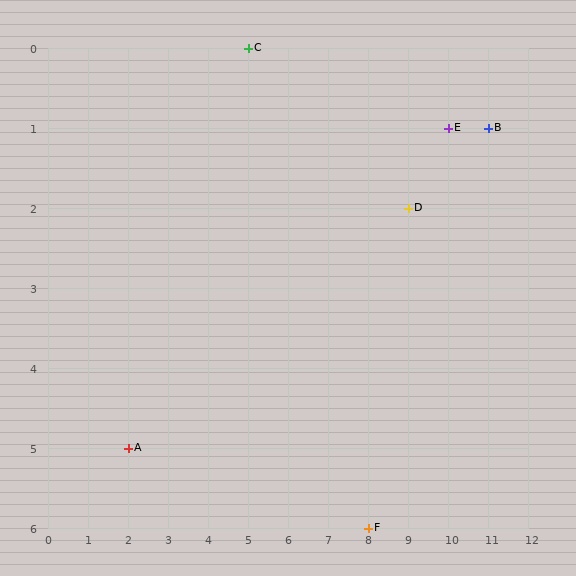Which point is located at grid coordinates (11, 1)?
Point B is at (11, 1).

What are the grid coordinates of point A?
Point A is at grid coordinates (2, 5).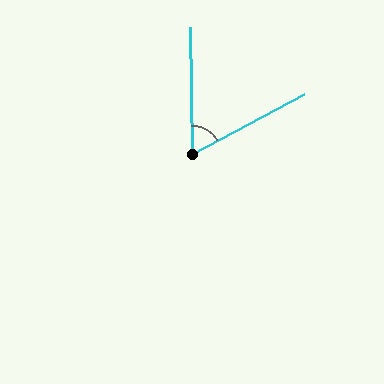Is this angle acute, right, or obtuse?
It is acute.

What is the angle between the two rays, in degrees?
Approximately 63 degrees.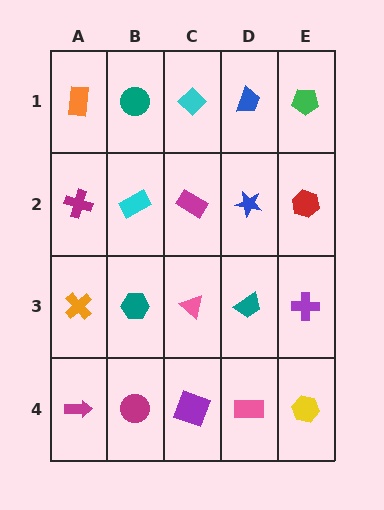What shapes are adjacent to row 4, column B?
A teal hexagon (row 3, column B), a magenta arrow (row 4, column A), a purple square (row 4, column C).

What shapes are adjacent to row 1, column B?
A cyan rectangle (row 2, column B), an orange rectangle (row 1, column A), a cyan diamond (row 1, column C).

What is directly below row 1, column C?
A magenta rectangle.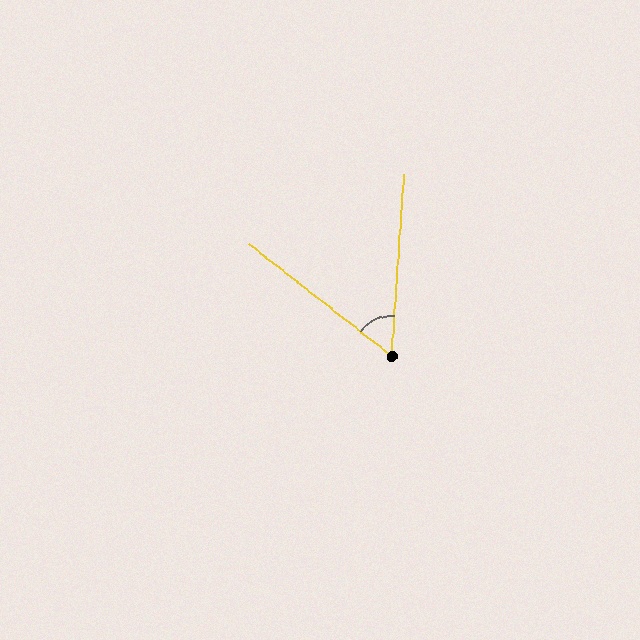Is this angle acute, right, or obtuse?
It is acute.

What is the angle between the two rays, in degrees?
Approximately 56 degrees.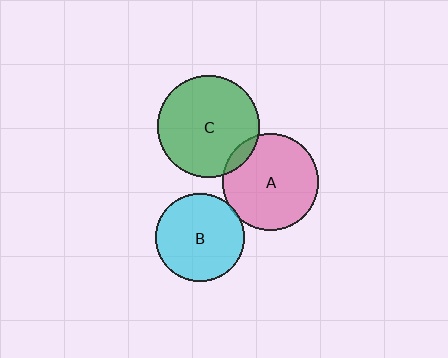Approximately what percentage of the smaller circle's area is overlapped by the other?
Approximately 5%.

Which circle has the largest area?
Circle C (green).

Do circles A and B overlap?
Yes.